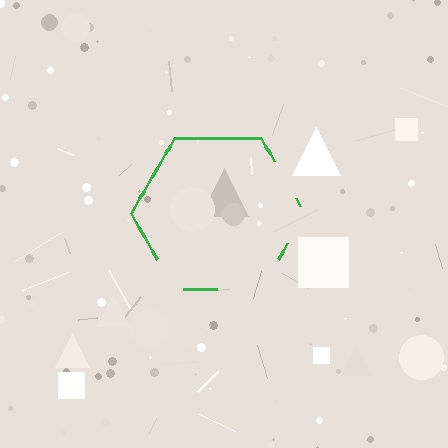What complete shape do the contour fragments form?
The contour fragments form a hexagon.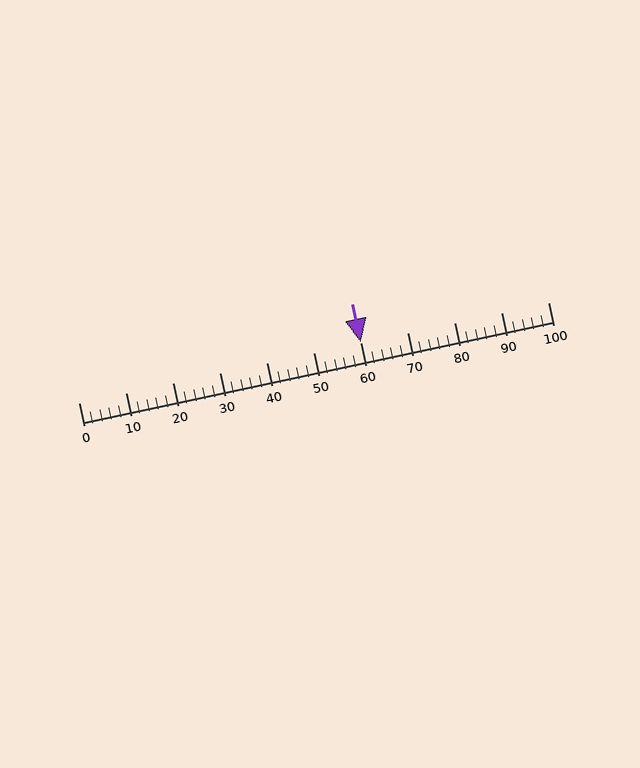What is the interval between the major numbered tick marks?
The major tick marks are spaced 10 units apart.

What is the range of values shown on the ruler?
The ruler shows values from 0 to 100.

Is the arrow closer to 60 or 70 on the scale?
The arrow is closer to 60.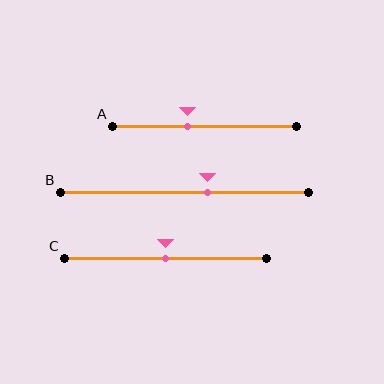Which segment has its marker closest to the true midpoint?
Segment C has its marker closest to the true midpoint.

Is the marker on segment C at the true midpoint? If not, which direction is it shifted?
Yes, the marker on segment C is at the true midpoint.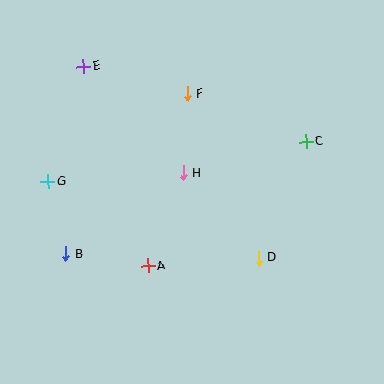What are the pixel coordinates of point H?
Point H is at (183, 173).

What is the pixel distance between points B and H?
The distance between B and H is 143 pixels.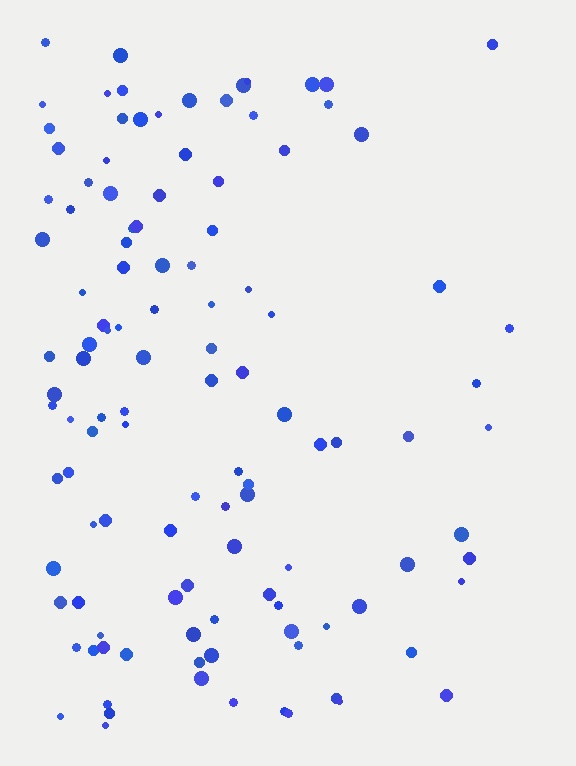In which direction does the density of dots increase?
From right to left, with the left side densest.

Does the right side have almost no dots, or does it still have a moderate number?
Still a moderate number, just noticeably fewer than the left.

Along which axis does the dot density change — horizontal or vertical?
Horizontal.